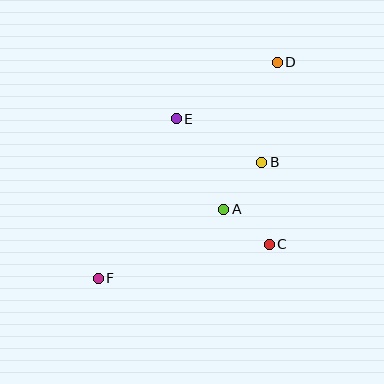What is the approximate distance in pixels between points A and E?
The distance between A and E is approximately 102 pixels.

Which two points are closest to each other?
Points A and C are closest to each other.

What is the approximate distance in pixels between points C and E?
The distance between C and E is approximately 156 pixels.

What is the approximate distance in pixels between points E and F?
The distance between E and F is approximately 177 pixels.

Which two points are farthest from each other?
Points D and F are farthest from each other.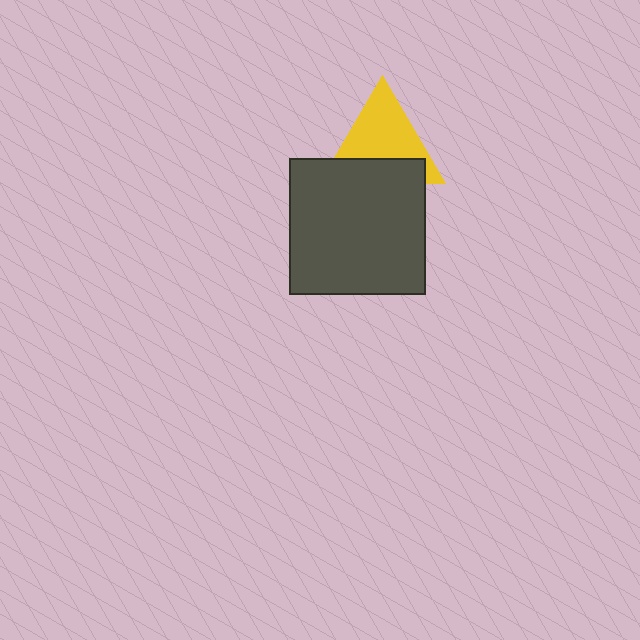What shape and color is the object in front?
The object in front is a dark gray square.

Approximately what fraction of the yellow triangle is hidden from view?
Roughly 37% of the yellow triangle is hidden behind the dark gray square.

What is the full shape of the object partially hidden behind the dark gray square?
The partially hidden object is a yellow triangle.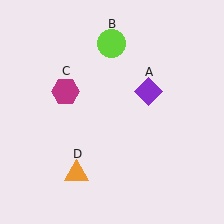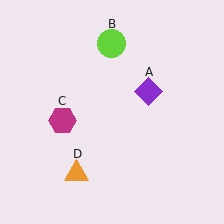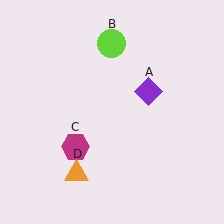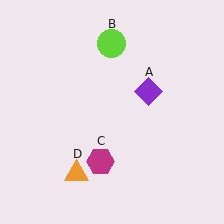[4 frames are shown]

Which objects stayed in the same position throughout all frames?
Purple diamond (object A) and lime circle (object B) and orange triangle (object D) remained stationary.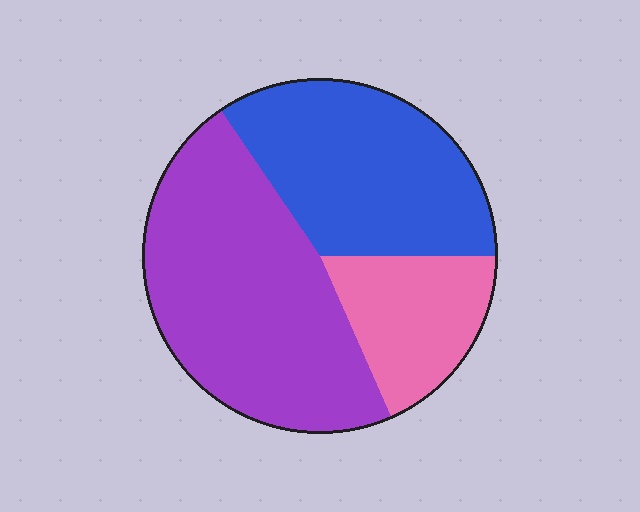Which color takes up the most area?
Purple, at roughly 45%.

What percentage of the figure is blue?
Blue covers roughly 35% of the figure.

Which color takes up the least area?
Pink, at roughly 20%.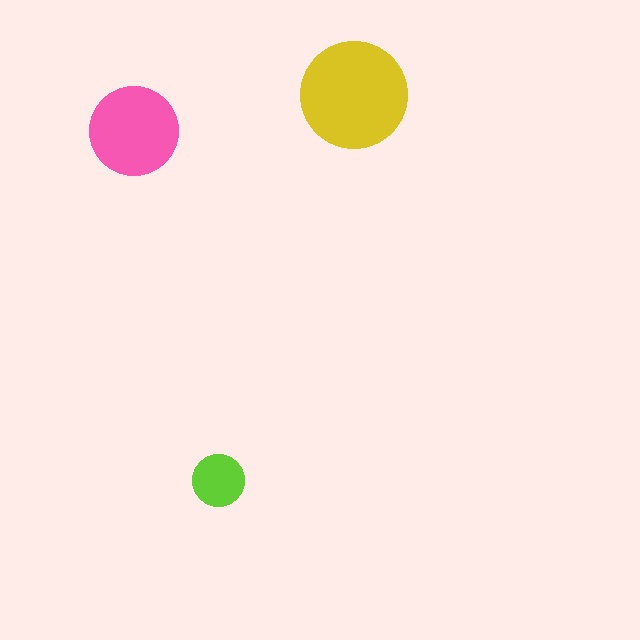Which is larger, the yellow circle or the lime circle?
The yellow one.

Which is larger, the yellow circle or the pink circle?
The yellow one.